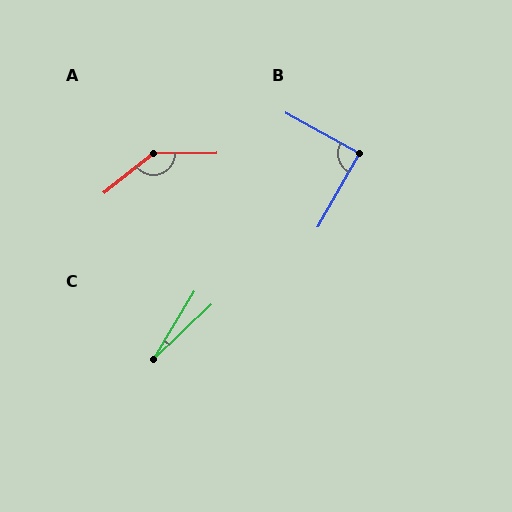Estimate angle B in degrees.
Approximately 89 degrees.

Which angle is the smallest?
C, at approximately 15 degrees.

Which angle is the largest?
A, at approximately 142 degrees.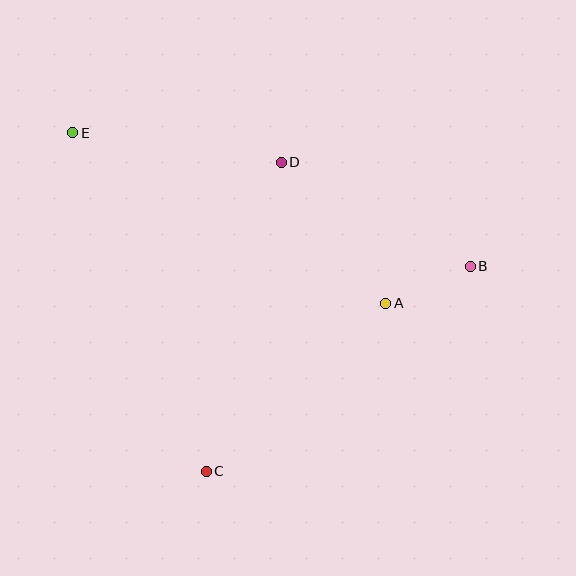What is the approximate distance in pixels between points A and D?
The distance between A and D is approximately 175 pixels.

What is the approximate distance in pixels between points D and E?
The distance between D and E is approximately 210 pixels.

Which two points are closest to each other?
Points A and B are closest to each other.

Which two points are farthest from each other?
Points B and E are farthest from each other.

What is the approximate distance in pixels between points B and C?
The distance between B and C is approximately 335 pixels.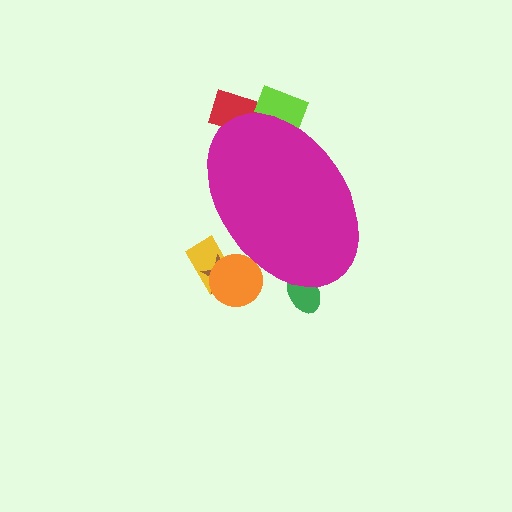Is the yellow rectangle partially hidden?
Yes, the yellow rectangle is partially hidden behind the magenta ellipse.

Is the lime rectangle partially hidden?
Yes, the lime rectangle is partially hidden behind the magenta ellipse.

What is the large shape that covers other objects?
A magenta ellipse.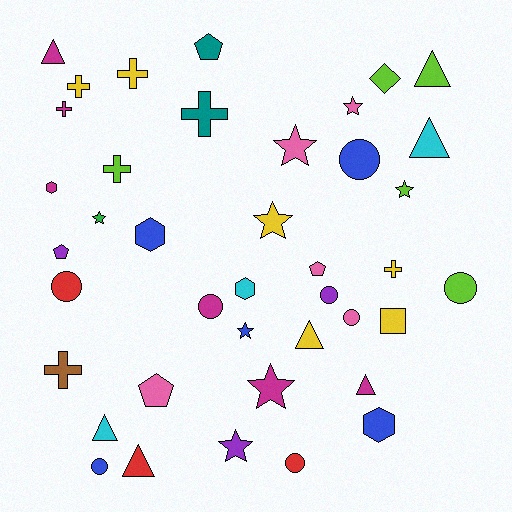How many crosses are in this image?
There are 7 crosses.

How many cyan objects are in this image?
There are 3 cyan objects.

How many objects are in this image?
There are 40 objects.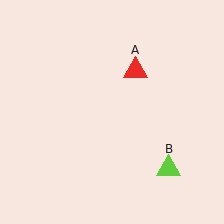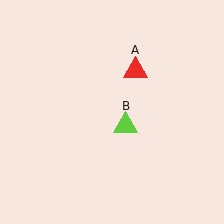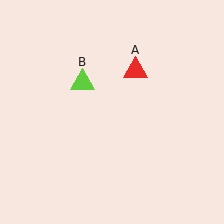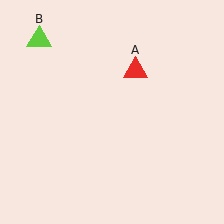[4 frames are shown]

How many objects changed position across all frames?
1 object changed position: lime triangle (object B).